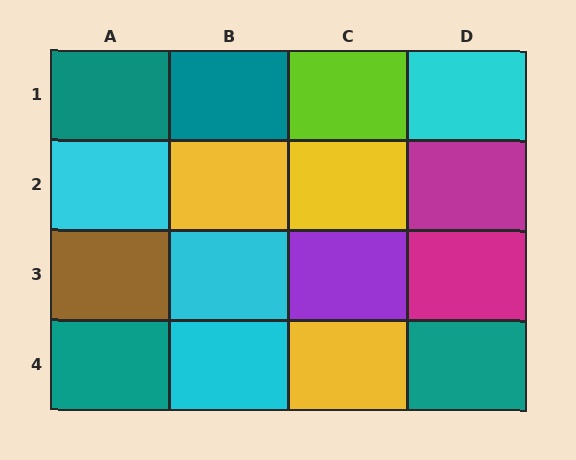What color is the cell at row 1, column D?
Cyan.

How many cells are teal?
4 cells are teal.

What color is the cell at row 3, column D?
Magenta.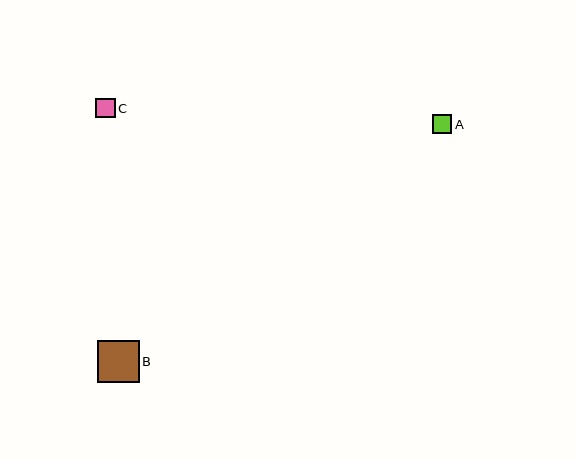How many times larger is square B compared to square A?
Square B is approximately 2.2 times the size of square A.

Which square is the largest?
Square B is the largest with a size of approximately 42 pixels.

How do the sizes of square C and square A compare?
Square C and square A are approximately the same size.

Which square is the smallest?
Square A is the smallest with a size of approximately 19 pixels.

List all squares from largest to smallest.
From largest to smallest: B, C, A.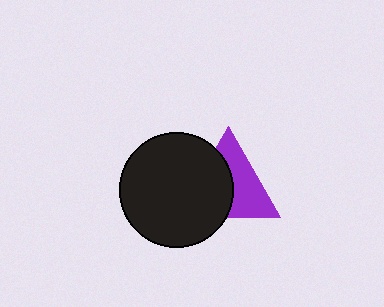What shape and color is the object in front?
The object in front is a black circle.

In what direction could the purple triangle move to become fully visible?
The purple triangle could move right. That would shift it out from behind the black circle entirely.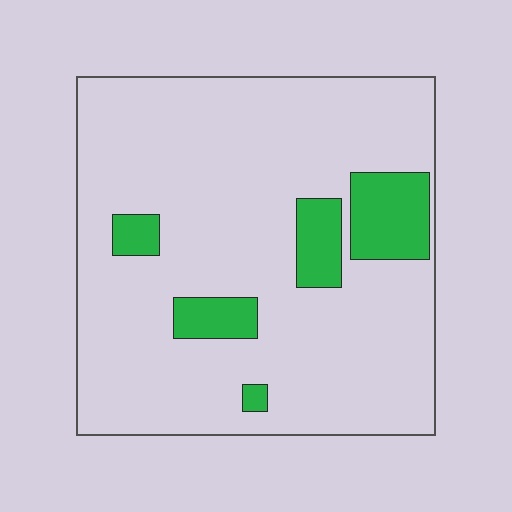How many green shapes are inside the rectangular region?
5.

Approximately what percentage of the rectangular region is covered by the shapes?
Approximately 15%.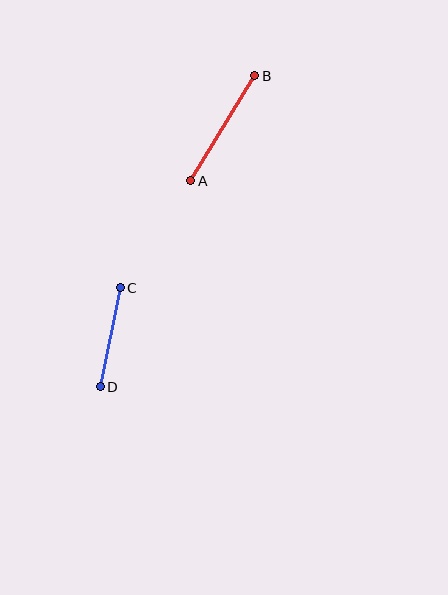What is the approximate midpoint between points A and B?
The midpoint is at approximately (223, 128) pixels.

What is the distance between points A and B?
The distance is approximately 123 pixels.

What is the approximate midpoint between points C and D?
The midpoint is at approximately (110, 337) pixels.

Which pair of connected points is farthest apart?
Points A and B are farthest apart.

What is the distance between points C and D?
The distance is approximately 101 pixels.